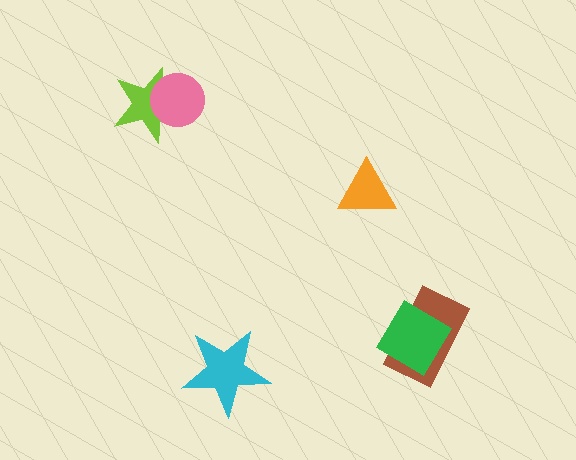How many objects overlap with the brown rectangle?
1 object overlaps with the brown rectangle.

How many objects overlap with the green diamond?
1 object overlaps with the green diamond.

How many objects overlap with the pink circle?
1 object overlaps with the pink circle.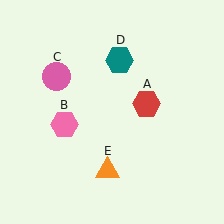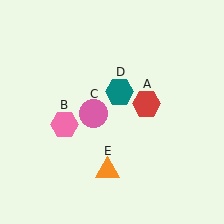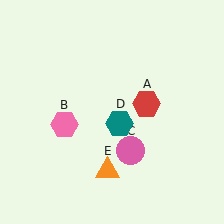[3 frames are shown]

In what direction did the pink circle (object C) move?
The pink circle (object C) moved down and to the right.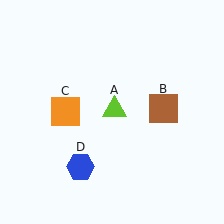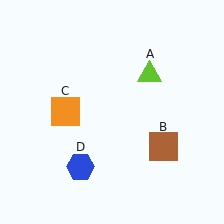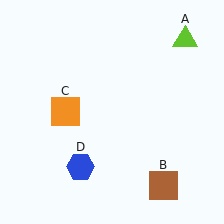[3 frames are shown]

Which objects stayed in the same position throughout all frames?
Orange square (object C) and blue hexagon (object D) remained stationary.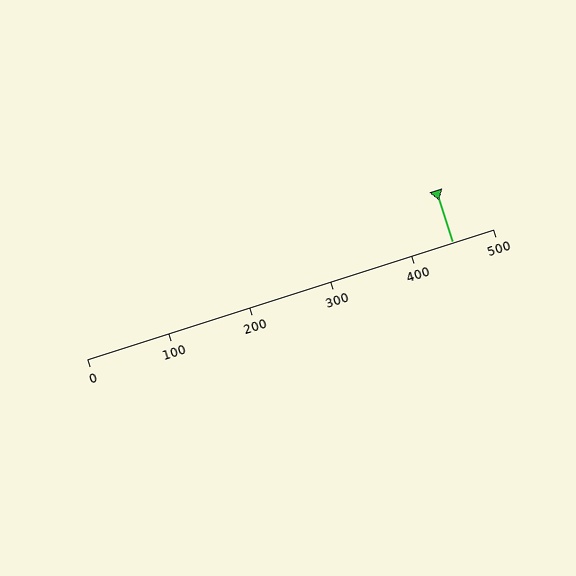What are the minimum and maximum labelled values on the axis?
The axis runs from 0 to 500.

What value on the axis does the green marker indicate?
The marker indicates approximately 450.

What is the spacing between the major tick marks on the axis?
The major ticks are spaced 100 apart.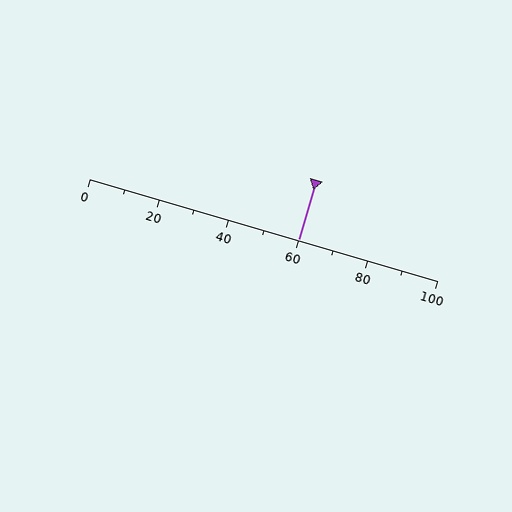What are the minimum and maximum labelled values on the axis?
The axis runs from 0 to 100.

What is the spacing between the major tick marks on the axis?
The major ticks are spaced 20 apart.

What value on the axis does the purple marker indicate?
The marker indicates approximately 60.